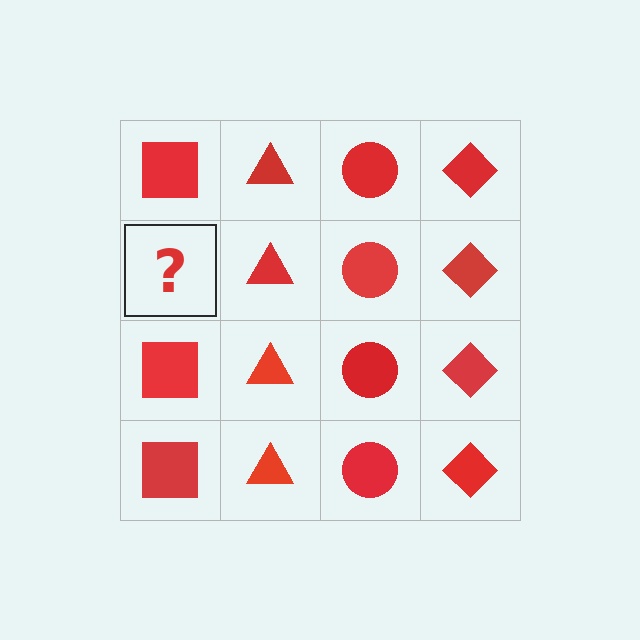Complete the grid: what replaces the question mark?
The question mark should be replaced with a red square.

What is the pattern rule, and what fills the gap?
The rule is that each column has a consistent shape. The gap should be filled with a red square.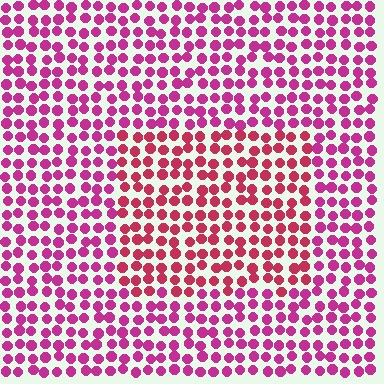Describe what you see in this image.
The image is filled with small magenta elements in a uniform arrangement. A rectangle-shaped region is visible where the elements are tinted to a slightly different hue, forming a subtle color boundary.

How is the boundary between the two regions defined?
The boundary is defined purely by a slight shift in hue (about 24 degrees). Spacing, size, and orientation are identical on both sides.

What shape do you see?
I see a rectangle.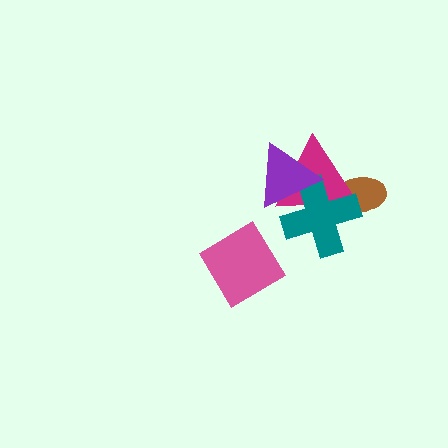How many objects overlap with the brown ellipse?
2 objects overlap with the brown ellipse.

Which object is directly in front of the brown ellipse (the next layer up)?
The magenta triangle is directly in front of the brown ellipse.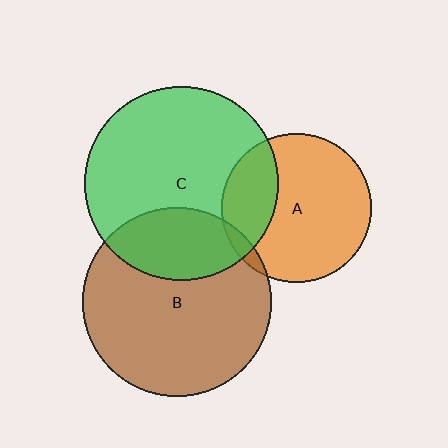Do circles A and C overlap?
Yes.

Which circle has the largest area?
Circle C (green).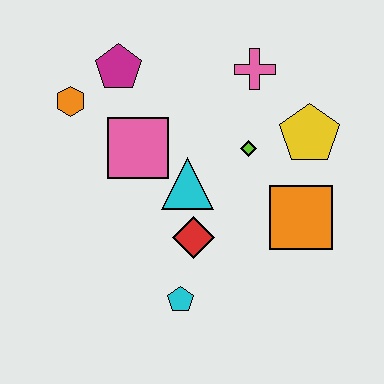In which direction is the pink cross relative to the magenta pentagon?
The pink cross is to the right of the magenta pentagon.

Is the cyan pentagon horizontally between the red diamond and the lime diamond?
No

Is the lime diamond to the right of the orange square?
No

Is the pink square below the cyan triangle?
No